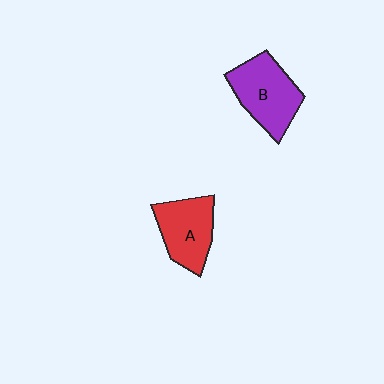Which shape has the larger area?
Shape B (purple).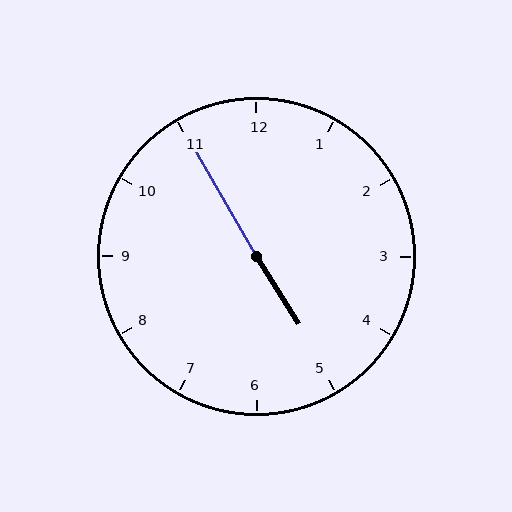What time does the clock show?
4:55.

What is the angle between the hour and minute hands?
Approximately 178 degrees.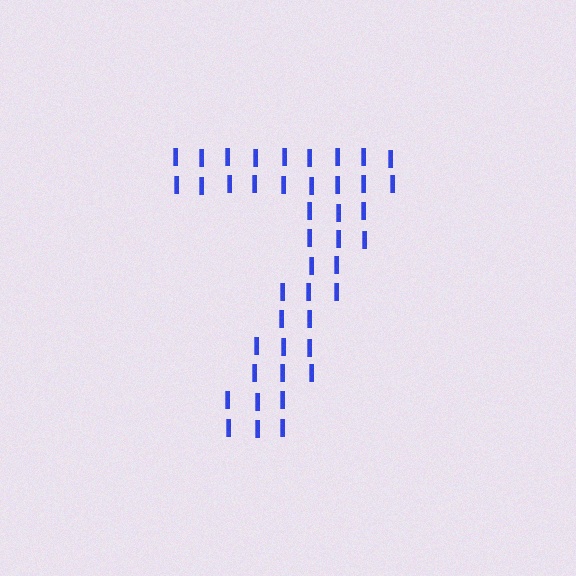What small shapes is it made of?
It is made of small letter I's.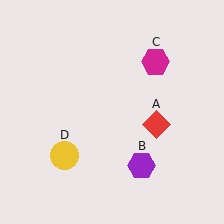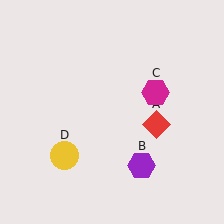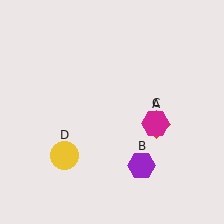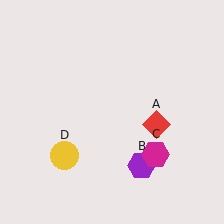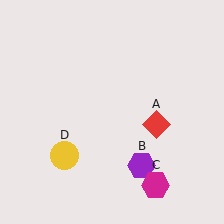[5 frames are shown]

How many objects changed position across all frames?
1 object changed position: magenta hexagon (object C).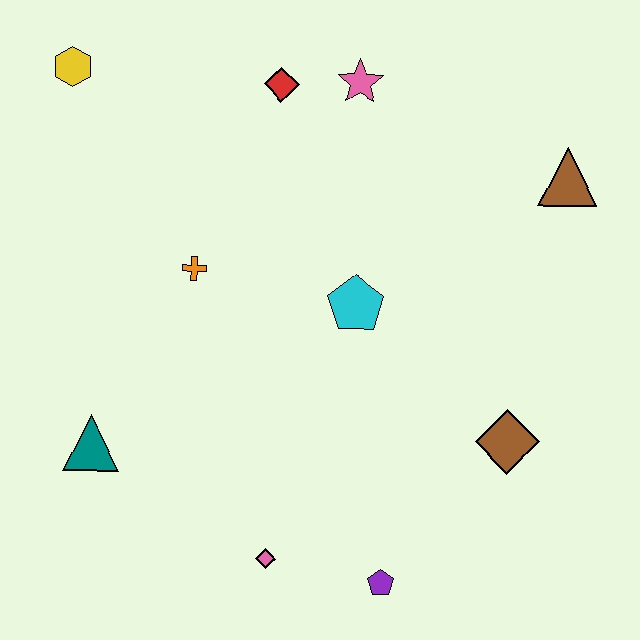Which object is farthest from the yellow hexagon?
The purple pentagon is farthest from the yellow hexagon.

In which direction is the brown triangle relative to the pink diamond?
The brown triangle is above the pink diamond.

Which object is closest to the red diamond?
The pink star is closest to the red diamond.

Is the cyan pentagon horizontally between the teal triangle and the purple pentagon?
Yes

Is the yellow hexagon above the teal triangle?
Yes